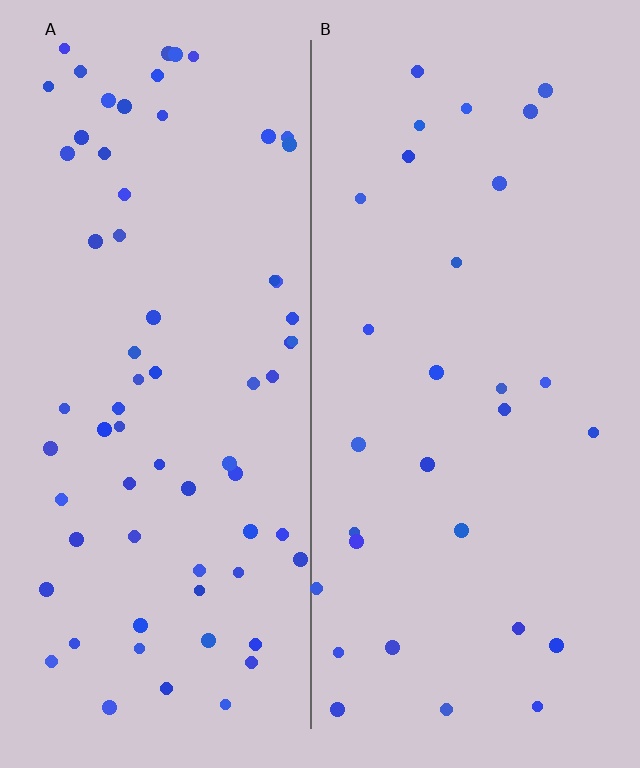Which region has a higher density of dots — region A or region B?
A (the left).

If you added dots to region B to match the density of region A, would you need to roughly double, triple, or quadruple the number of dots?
Approximately double.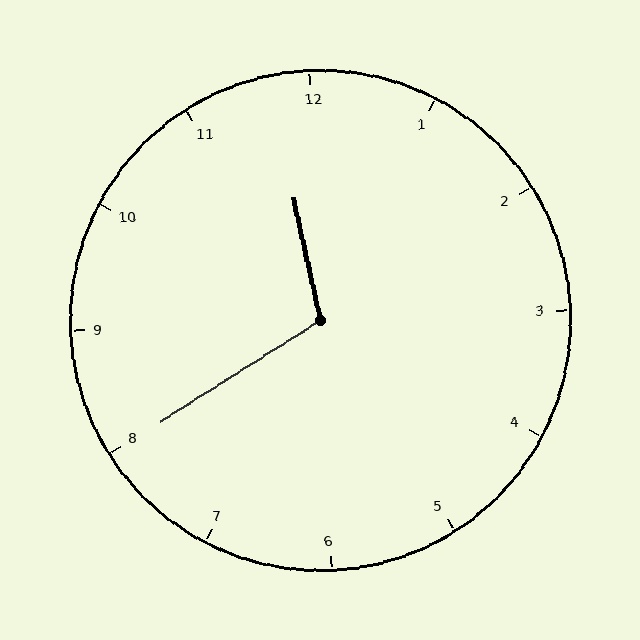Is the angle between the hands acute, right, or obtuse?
It is obtuse.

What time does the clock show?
11:40.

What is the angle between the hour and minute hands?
Approximately 110 degrees.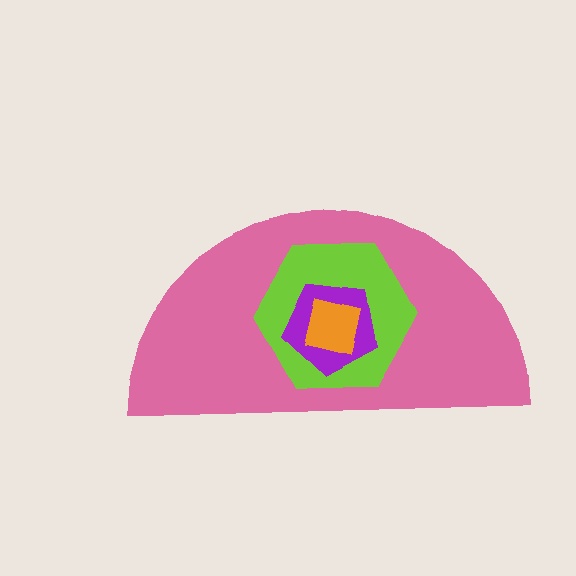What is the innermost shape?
The orange square.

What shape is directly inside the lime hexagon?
The purple pentagon.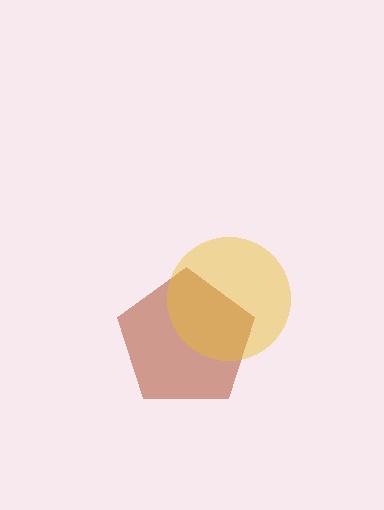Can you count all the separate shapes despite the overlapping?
Yes, there are 2 separate shapes.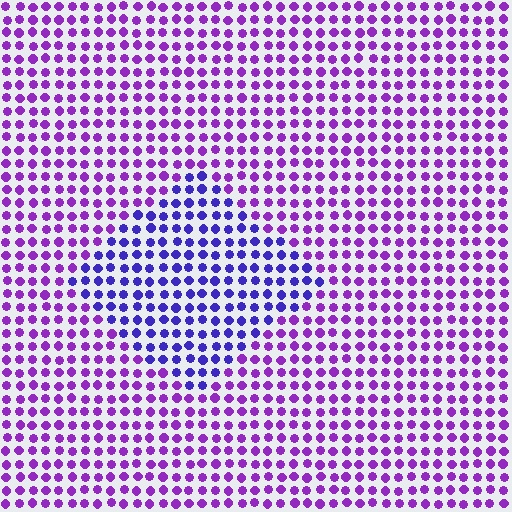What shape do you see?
I see a diamond.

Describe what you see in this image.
The image is filled with small purple elements in a uniform arrangement. A diamond-shaped region is visible where the elements are tinted to a slightly different hue, forming a subtle color boundary.